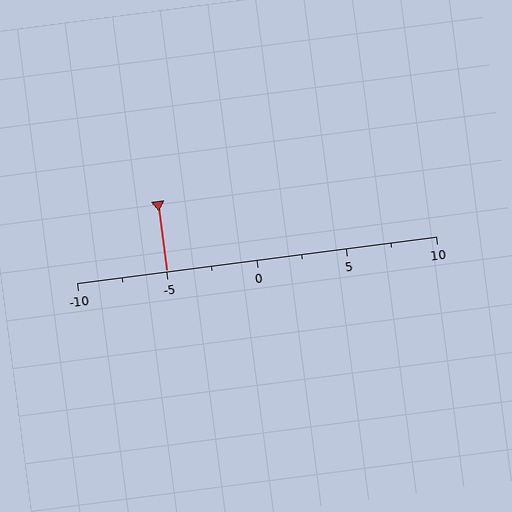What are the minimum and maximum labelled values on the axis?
The axis runs from -10 to 10.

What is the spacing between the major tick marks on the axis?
The major ticks are spaced 5 apart.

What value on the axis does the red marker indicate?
The marker indicates approximately -5.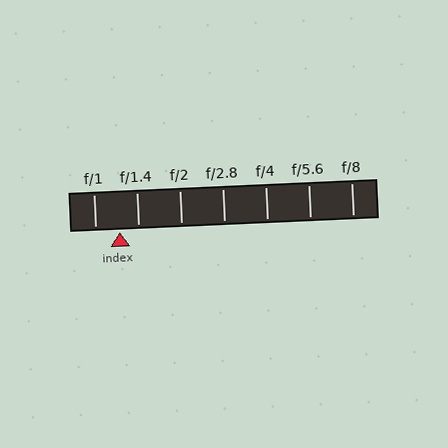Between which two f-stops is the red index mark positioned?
The index mark is between f/1 and f/1.4.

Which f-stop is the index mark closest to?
The index mark is closest to f/1.4.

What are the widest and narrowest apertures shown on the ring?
The widest aperture shown is f/1 and the narrowest is f/8.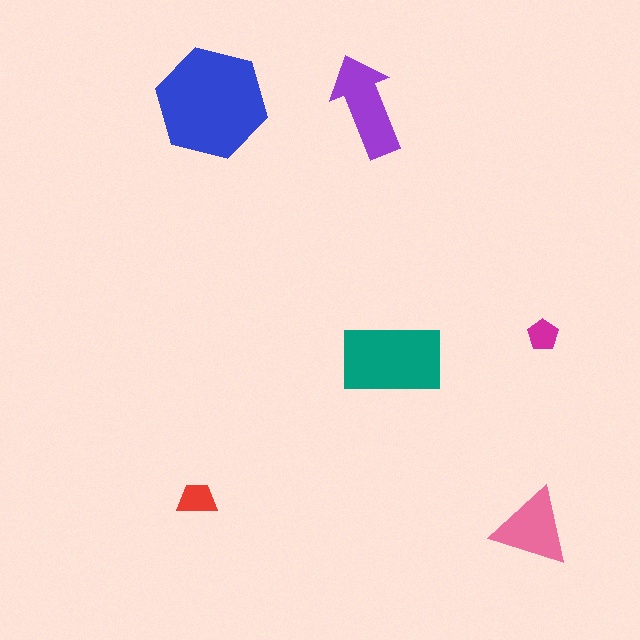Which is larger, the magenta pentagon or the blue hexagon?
The blue hexagon.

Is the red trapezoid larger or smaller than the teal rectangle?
Smaller.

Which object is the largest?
The blue hexagon.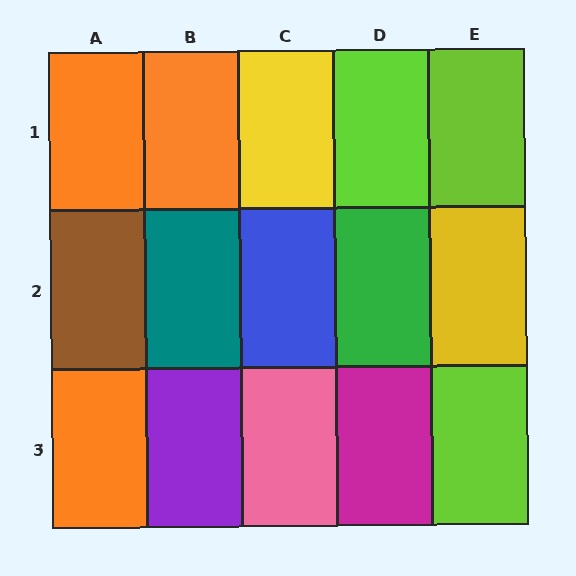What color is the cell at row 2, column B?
Teal.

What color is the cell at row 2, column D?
Green.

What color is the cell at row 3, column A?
Orange.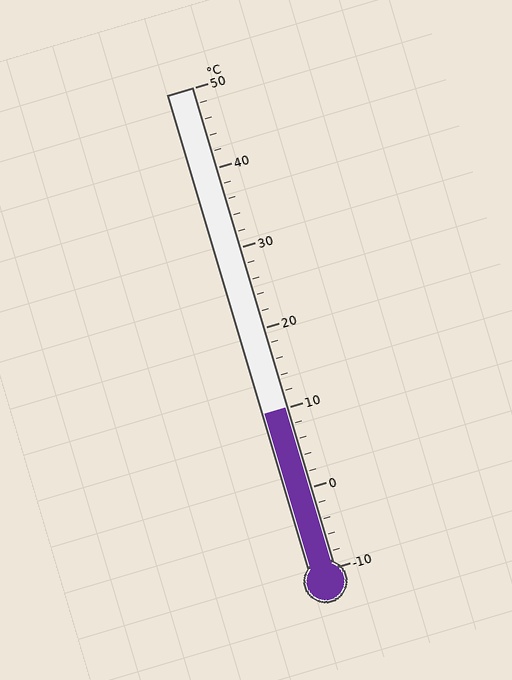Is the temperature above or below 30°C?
The temperature is below 30°C.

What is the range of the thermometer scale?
The thermometer scale ranges from -10°C to 50°C.